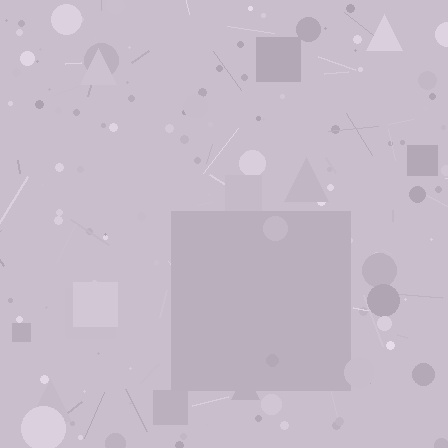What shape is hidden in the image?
A square is hidden in the image.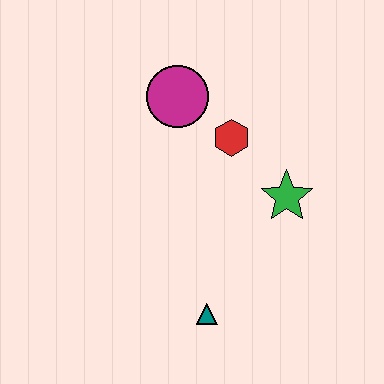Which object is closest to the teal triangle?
The green star is closest to the teal triangle.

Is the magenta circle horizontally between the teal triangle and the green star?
No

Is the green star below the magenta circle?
Yes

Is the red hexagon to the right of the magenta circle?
Yes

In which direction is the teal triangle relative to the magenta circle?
The teal triangle is below the magenta circle.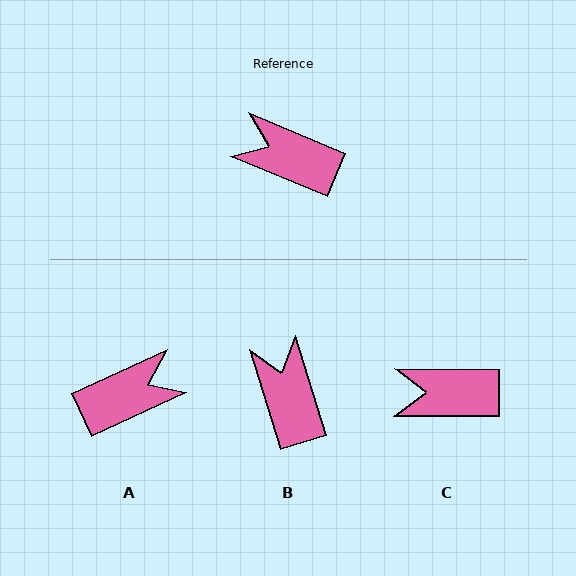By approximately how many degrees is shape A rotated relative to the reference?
Approximately 133 degrees clockwise.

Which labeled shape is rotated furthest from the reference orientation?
A, about 133 degrees away.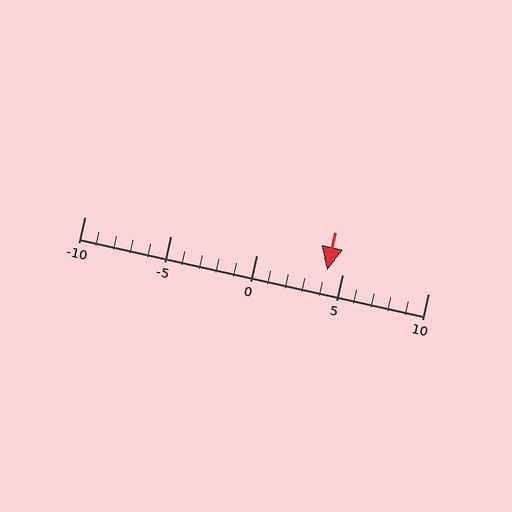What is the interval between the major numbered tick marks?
The major tick marks are spaced 5 units apart.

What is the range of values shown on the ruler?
The ruler shows values from -10 to 10.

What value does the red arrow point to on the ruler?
The red arrow points to approximately 4.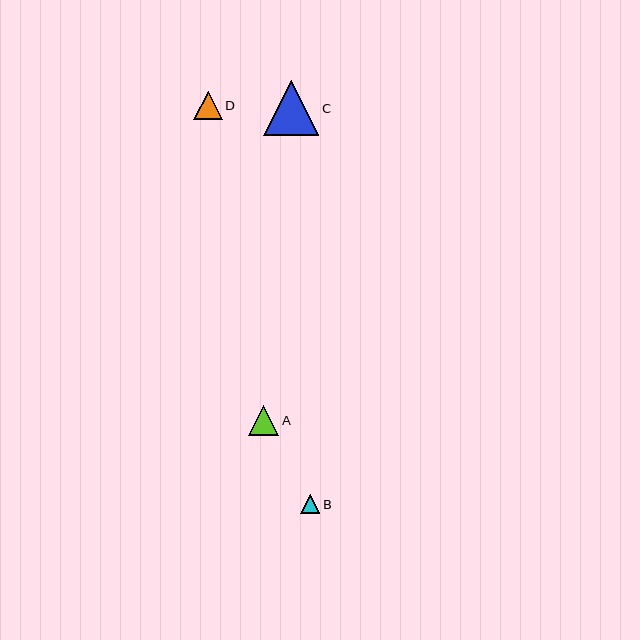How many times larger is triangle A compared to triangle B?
Triangle A is approximately 1.6 times the size of triangle B.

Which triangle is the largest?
Triangle C is the largest with a size of approximately 55 pixels.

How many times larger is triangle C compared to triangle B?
Triangle C is approximately 2.9 times the size of triangle B.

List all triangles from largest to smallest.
From largest to smallest: C, A, D, B.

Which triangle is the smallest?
Triangle B is the smallest with a size of approximately 19 pixels.